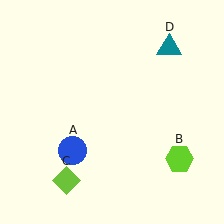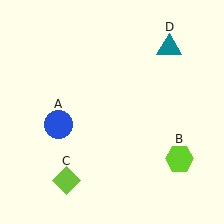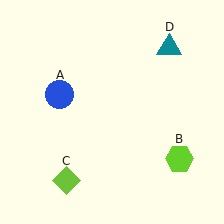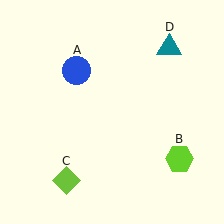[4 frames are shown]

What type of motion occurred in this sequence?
The blue circle (object A) rotated clockwise around the center of the scene.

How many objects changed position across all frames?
1 object changed position: blue circle (object A).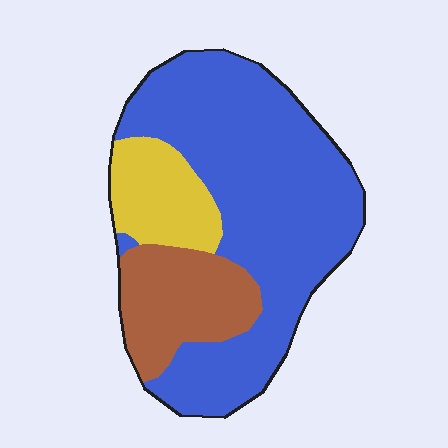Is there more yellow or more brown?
Brown.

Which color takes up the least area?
Yellow, at roughly 15%.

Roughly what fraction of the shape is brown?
Brown takes up about one fifth (1/5) of the shape.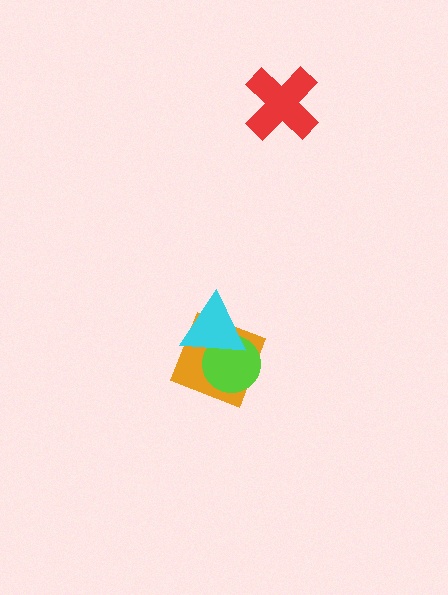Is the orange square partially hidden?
Yes, it is partially covered by another shape.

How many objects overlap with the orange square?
2 objects overlap with the orange square.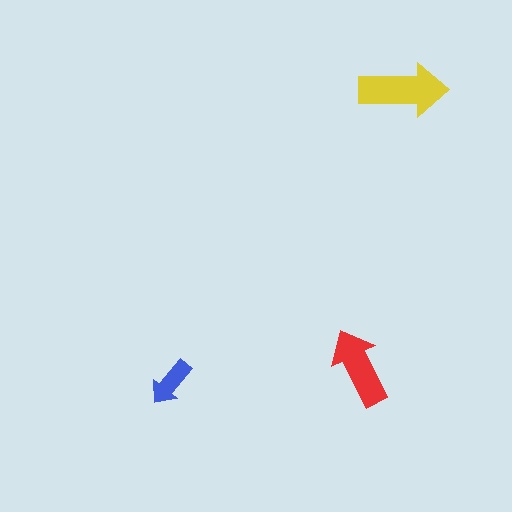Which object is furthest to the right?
The yellow arrow is rightmost.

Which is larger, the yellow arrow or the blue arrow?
The yellow one.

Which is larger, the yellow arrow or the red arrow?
The yellow one.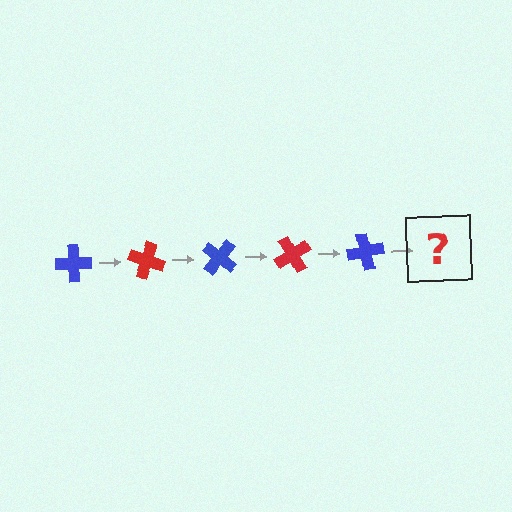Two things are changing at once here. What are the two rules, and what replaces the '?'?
The two rules are that it rotates 20 degrees each step and the color cycles through blue and red. The '?' should be a red cross, rotated 100 degrees from the start.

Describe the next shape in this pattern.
It should be a red cross, rotated 100 degrees from the start.